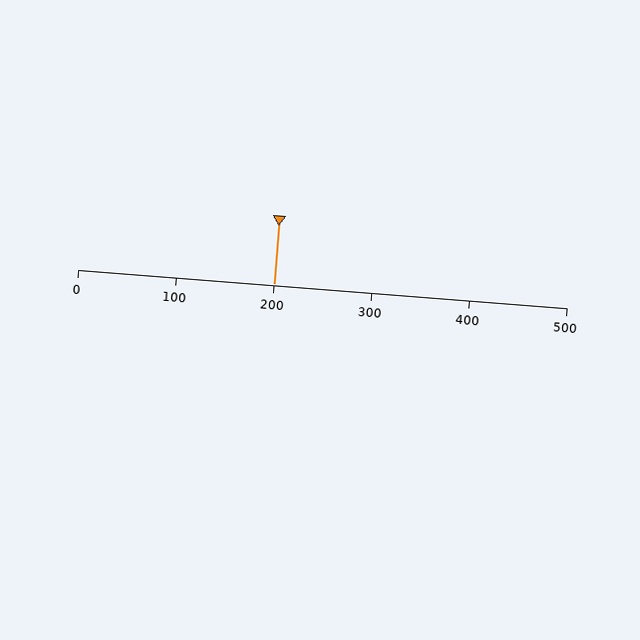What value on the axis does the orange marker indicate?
The marker indicates approximately 200.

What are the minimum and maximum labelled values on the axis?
The axis runs from 0 to 500.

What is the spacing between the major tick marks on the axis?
The major ticks are spaced 100 apart.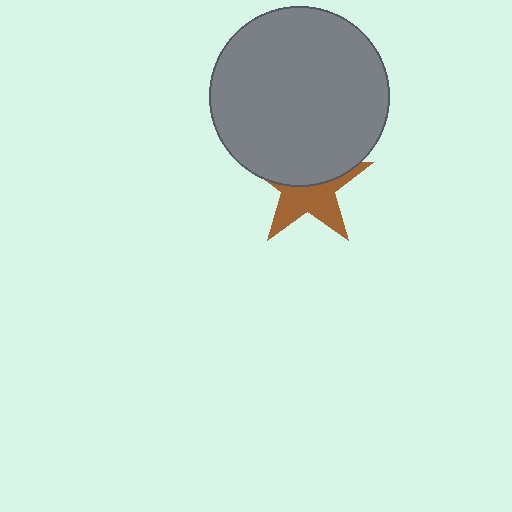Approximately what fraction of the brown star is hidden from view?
Roughly 50% of the brown star is hidden behind the gray circle.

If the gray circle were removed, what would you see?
You would see the complete brown star.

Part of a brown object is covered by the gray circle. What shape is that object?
It is a star.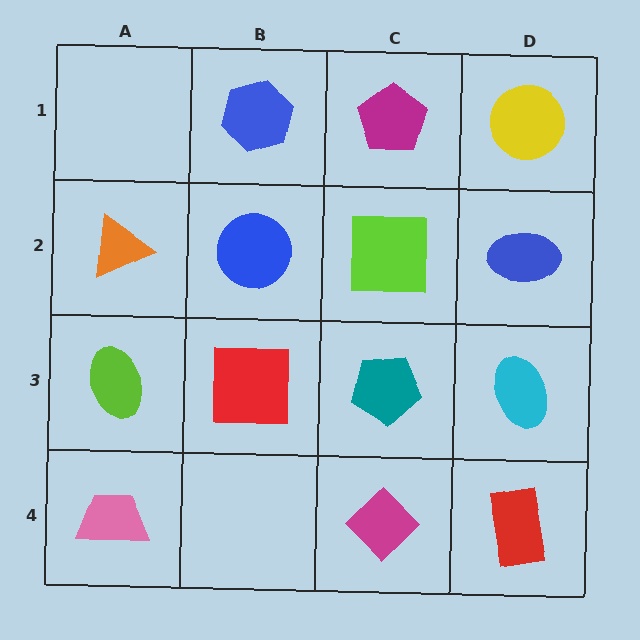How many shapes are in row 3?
4 shapes.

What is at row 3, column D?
A cyan ellipse.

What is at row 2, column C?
A lime square.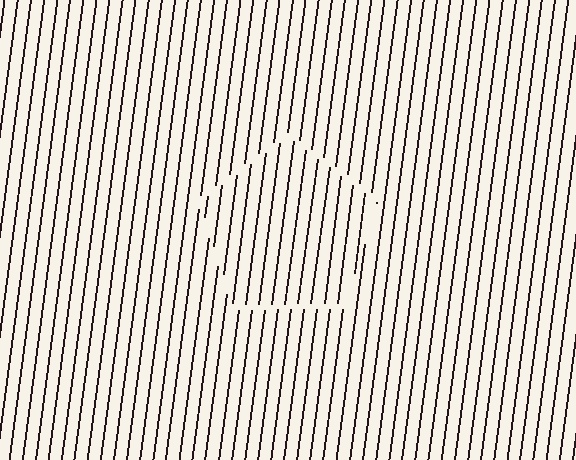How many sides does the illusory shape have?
5 sides — the line-ends trace a pentagon.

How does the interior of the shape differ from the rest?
The interior of the shape contains the same grating, shifted by half a period — the contour is defined by the phase discontinuity where line-ends from the inner and outer gratings abut.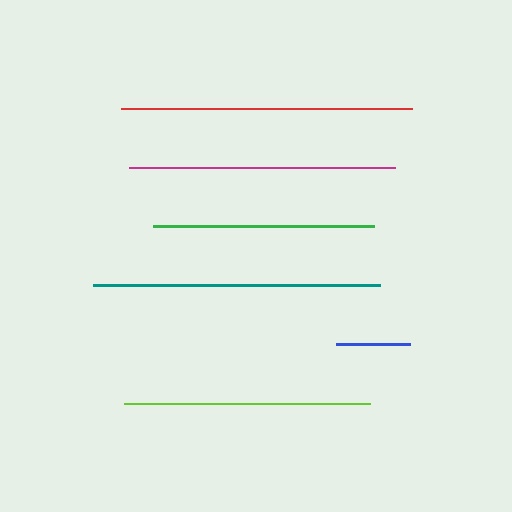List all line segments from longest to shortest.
From longest to shortest: red, teal, magenta, lime, green, blue.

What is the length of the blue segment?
The blue segment is approximately 74 pixels long.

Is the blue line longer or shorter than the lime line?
The lime line is longer than the blue line.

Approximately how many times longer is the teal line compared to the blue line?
The teal line is approximately 3.9 times the length of the blue line.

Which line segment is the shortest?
The blue line is the shortest at approximately 74 pixels.